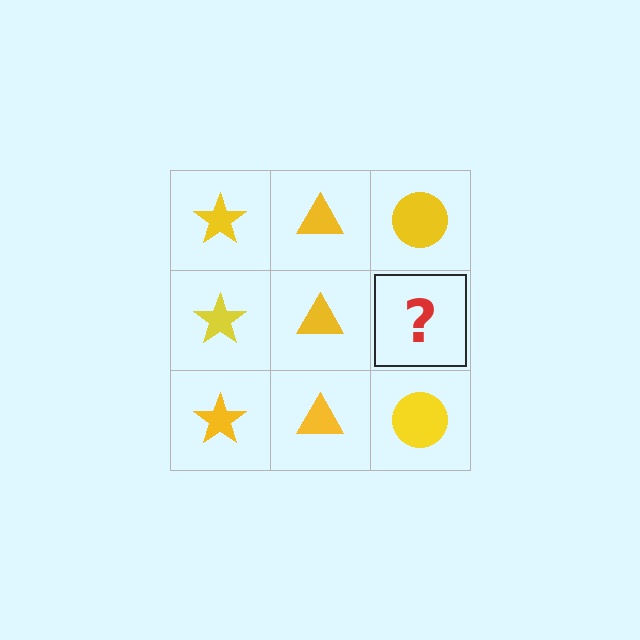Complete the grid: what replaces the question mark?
The question mark should be replaced with a yellow circle.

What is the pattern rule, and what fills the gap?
The rule is that each column has a consistent shape. The gap should be filled with a yellow circle.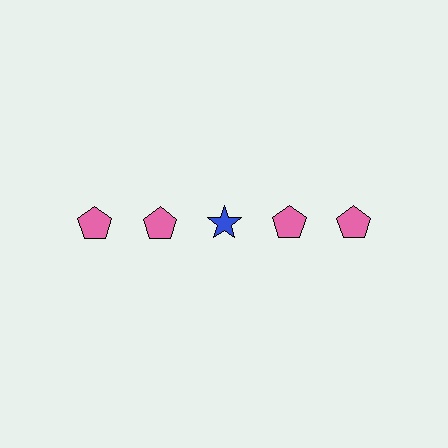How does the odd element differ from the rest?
It differs in both color (blue instead of pink) and shape (star instead of pentagon).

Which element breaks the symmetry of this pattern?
The blue star in the top row, center column breaks the symmetry. All other shapes are pink pentagons.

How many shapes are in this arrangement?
There are 5 shapes arranged in a grid pattern.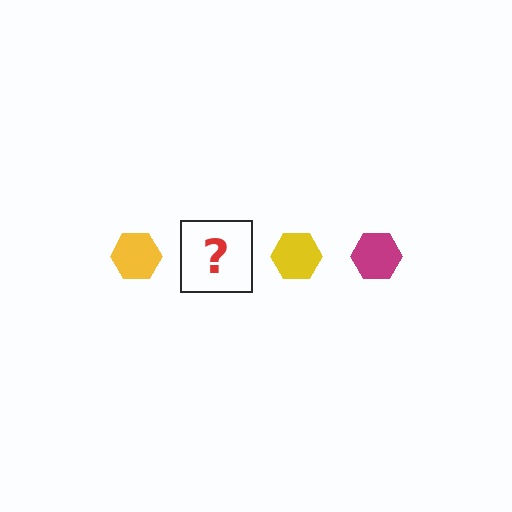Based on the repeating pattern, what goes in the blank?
The blank should be a magenta hexagon.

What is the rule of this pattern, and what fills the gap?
The rule is that the pattern cycles through yellow, magenta hexagons. The gap should be filled with a magenta hexagon.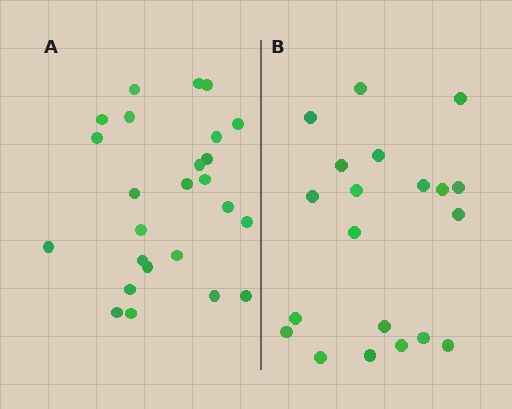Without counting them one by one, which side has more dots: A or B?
Region A (the left region) has more dots.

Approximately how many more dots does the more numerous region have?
Region A has about 5 more dots than region B.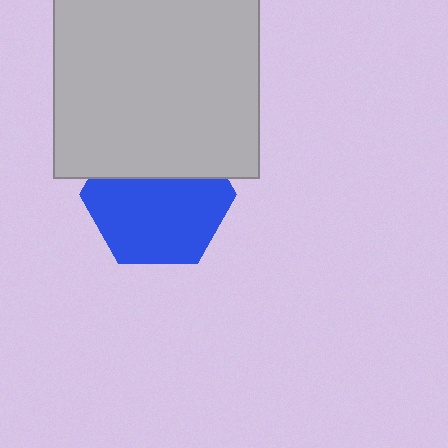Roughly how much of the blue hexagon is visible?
About half of it is visible (roughly 64%).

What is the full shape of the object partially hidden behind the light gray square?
The partially hidden object is a blue hexagon.